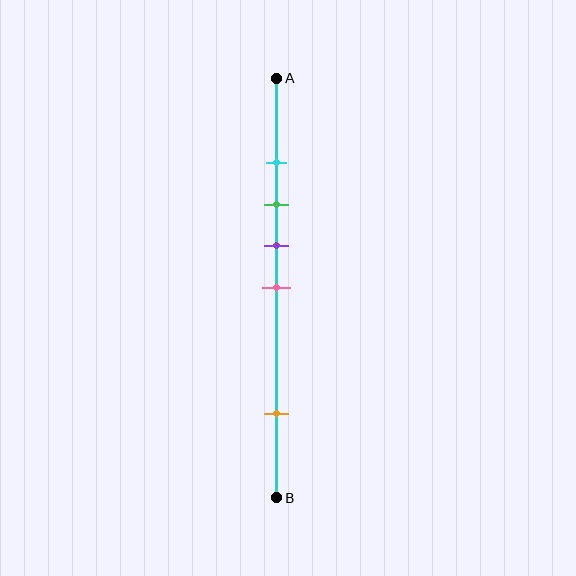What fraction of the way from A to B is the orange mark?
The orange mark is approximately 80% (0.8) of the way from A to B.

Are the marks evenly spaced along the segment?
No, the marks are not evenly spaced.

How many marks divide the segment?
There are 5 marks dividing the segment.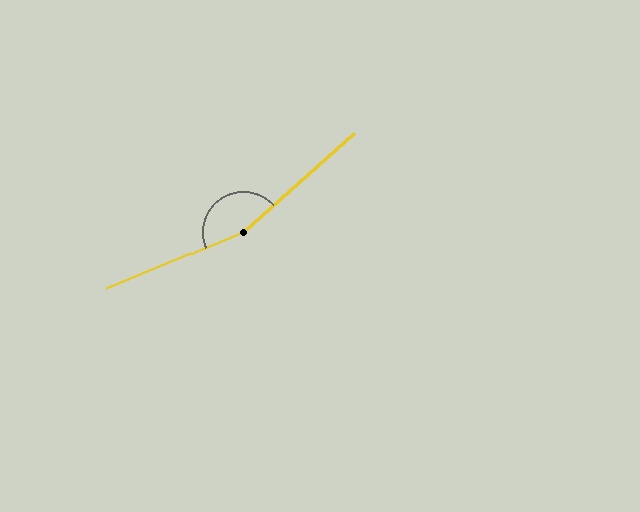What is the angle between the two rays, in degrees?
Approximately 161 degrees.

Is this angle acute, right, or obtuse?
It is obtuse.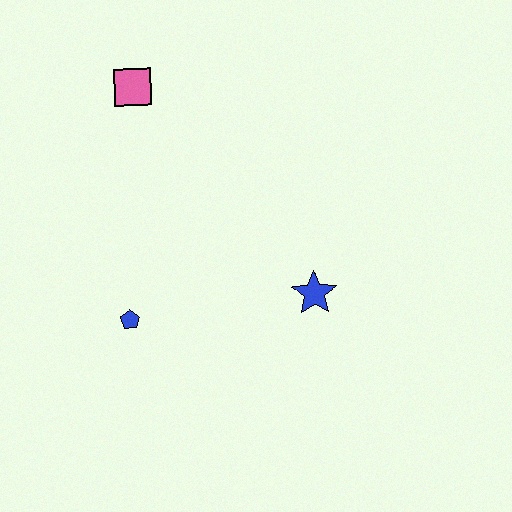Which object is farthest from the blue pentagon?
The pink square is farthest from the blue pentagon.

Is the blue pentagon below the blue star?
Yes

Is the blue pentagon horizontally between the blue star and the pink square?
No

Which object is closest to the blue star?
The blue pentagon is closest to the blue star.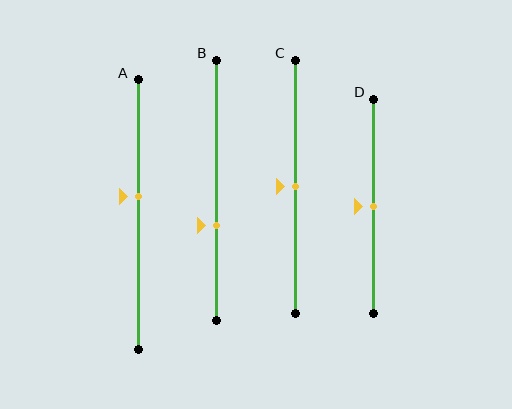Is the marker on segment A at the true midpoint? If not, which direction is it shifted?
No, the marker on segment A is shifted upward by about 7% of the segment length.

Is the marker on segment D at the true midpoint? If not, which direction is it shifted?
Yes, the marker on segment D is at the true midpoint.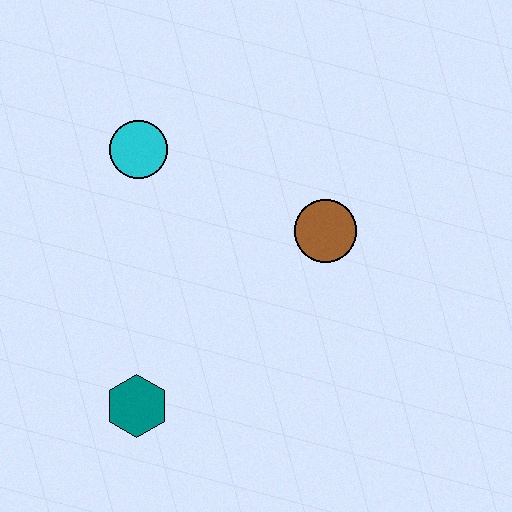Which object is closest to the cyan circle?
The brown circle is closest to the cyan circle.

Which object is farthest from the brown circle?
The teal hexagon is farthest from the brown circle.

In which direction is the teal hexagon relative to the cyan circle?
The teal hexagon is below the cyan circle.